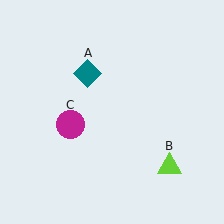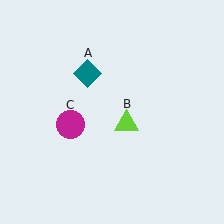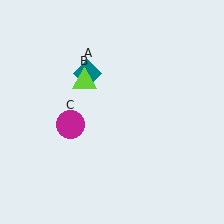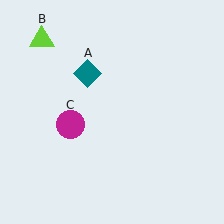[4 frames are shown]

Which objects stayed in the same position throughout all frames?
Teal diamond (object A) and magenta circle (object C) remained stationary.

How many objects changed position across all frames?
1 object changed position: lime triangle (object B).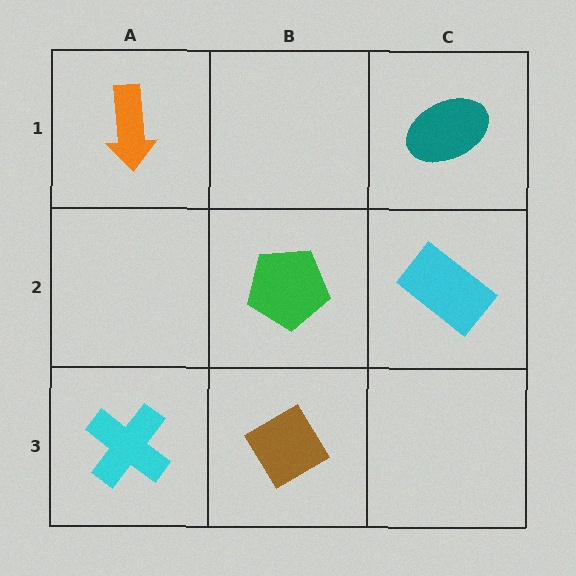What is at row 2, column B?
A green pentagon.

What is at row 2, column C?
A cyan rectangle.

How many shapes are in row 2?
2 shapes.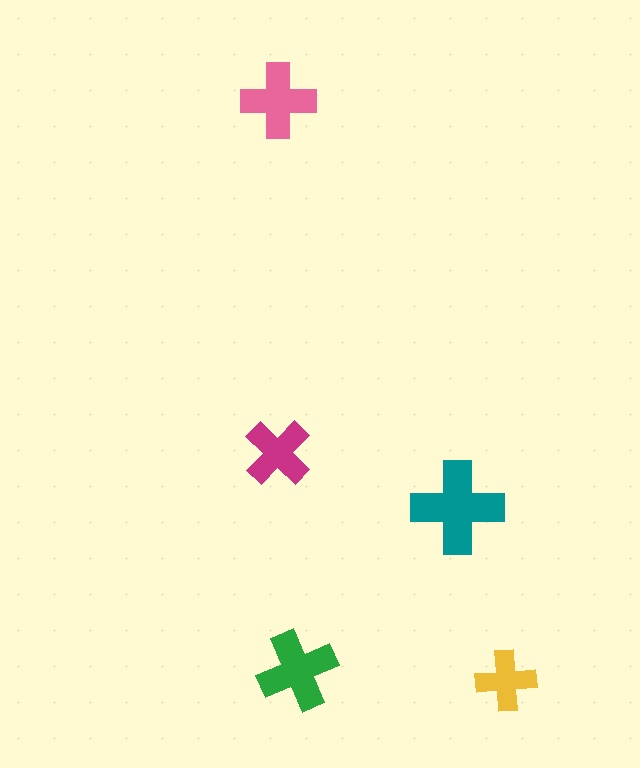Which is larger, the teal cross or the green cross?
The teal one.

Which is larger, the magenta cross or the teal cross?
The teal one.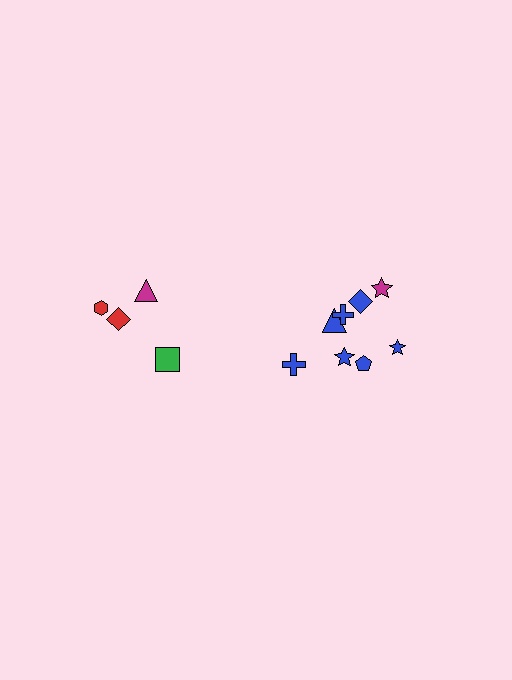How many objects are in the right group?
There are 8 objects.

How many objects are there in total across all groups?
There are 12 objects.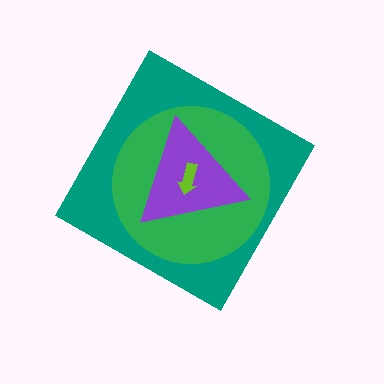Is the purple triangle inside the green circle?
Yes.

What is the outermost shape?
The teal diamond.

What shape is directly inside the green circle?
The purple triangle.